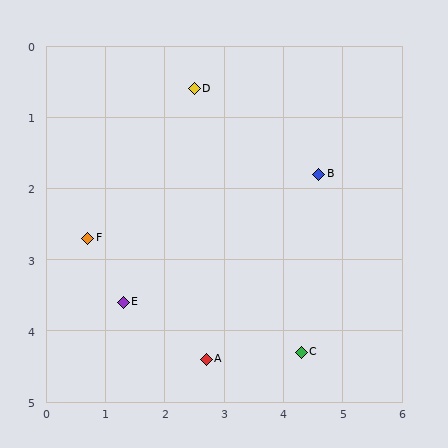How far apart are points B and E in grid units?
Points B and E are about 3.8 grid units apart.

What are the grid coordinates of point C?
Point C is at approximately (4.3, 4.3).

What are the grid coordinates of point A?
Point A is at approximately (2.7, 4.4).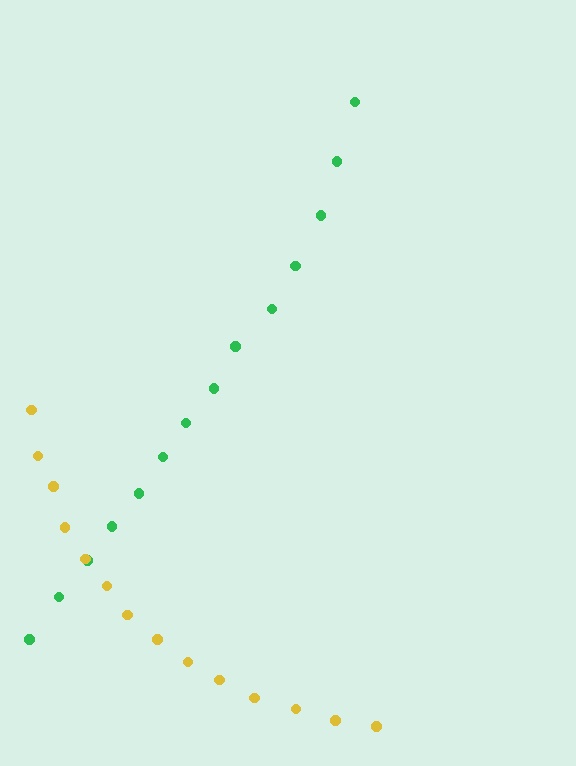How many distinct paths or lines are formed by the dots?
There are 2 distinct paths.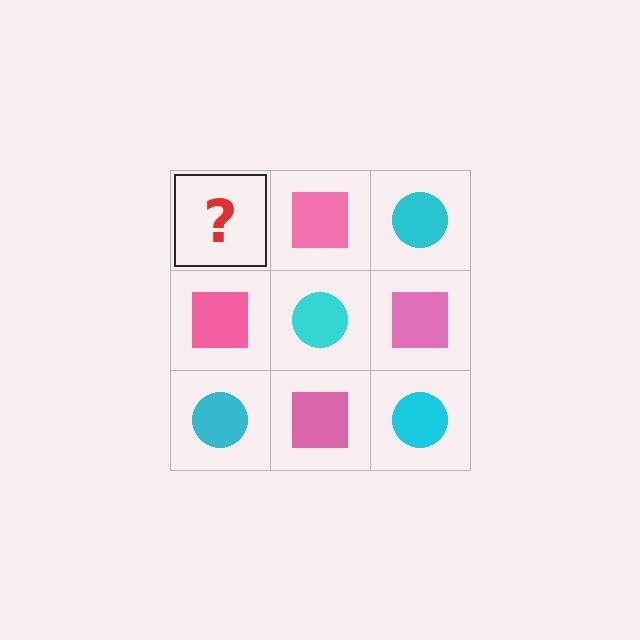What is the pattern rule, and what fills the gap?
The rule is that it alternates cyan circle and pink square in a checkerboard pattern. The gap should be filled with a cyan circle.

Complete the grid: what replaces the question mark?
The question mark should be replaced with a cyan circle.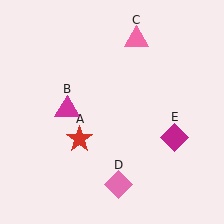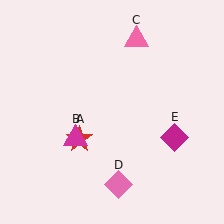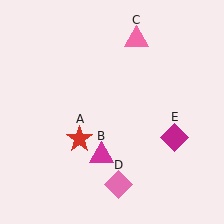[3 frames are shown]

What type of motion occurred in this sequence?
The magenta triangle (object B) rotated counterclockwise around the center of the scene.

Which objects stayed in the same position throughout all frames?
Red star (object A) and pink triangle (object C) and pink diamond (object D) and magenta diamond (object E) remained stationary.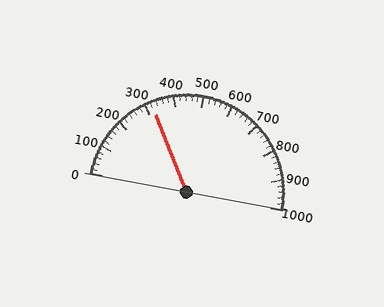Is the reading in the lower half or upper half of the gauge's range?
The reading is in the lower half of the range (0 to 1000).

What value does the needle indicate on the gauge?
The needle indicates approximately 320.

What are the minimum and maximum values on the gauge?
The gauge ranges from 0 to 1000.